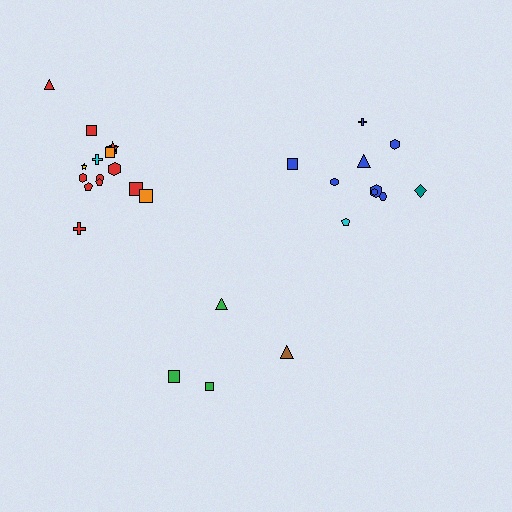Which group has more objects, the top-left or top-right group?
The top-left group.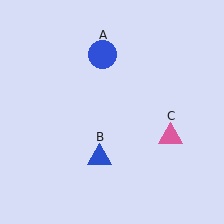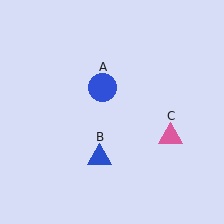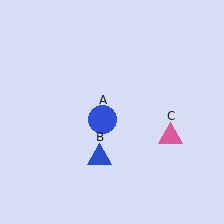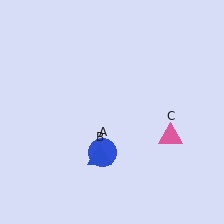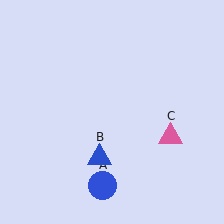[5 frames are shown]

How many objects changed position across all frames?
1 object changed position: blue circle (object A).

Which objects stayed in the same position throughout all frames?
Blue triangle (object B) and pink triangle (object C) remained stationary.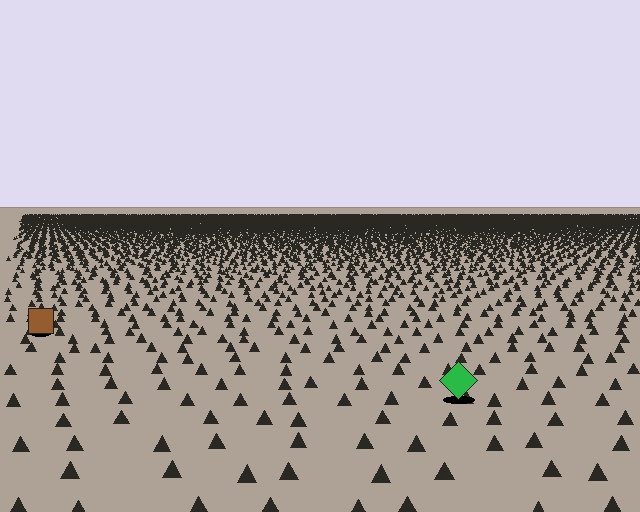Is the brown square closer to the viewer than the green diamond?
No. The green diamond is closer — you can tell from the texture gradient: the ground texture is coarser near it.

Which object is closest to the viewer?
The green diamond is closest. The texture marks near it are larger and more spread out.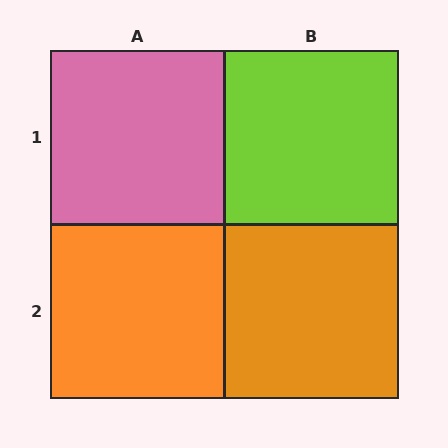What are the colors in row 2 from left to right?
Orange, orange.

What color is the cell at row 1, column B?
Lime.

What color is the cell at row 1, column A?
Pink.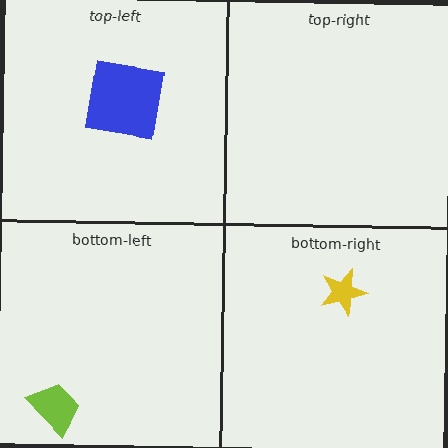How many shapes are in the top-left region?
1.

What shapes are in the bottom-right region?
The yellow star.